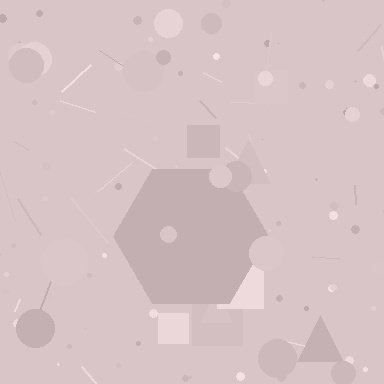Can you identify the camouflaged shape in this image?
The camouflaged shape is a hexagon.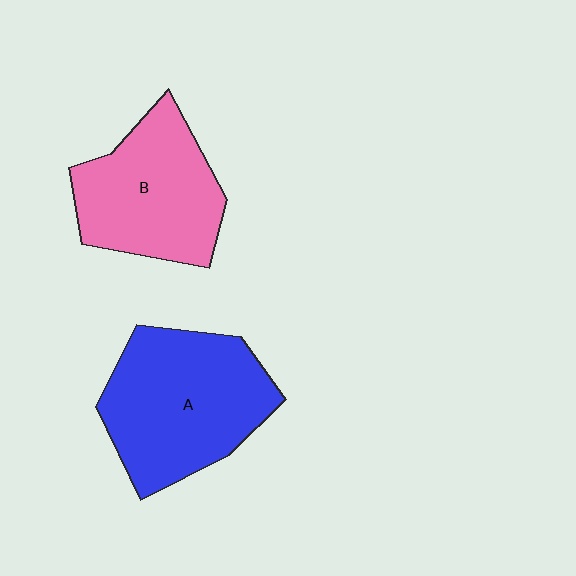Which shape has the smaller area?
Shape B (pink).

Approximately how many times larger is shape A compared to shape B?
Approximately 1.2 times.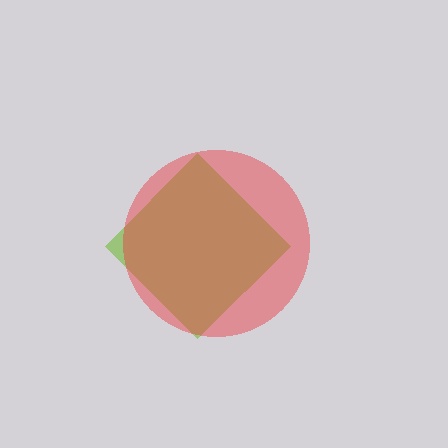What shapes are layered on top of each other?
The layered shapes are: a lime diamond, a red circle.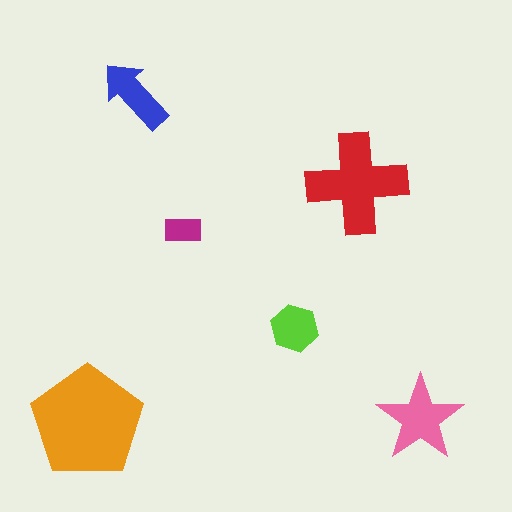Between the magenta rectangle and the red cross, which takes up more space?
The red cross.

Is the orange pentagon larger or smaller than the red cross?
Larger.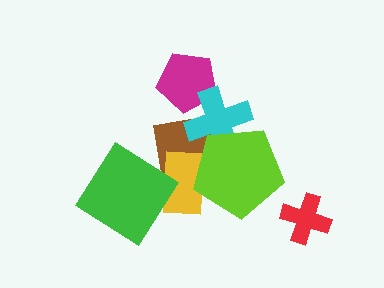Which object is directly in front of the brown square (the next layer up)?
The yellow rectangle is directly in front of the brown square.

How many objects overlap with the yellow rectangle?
3 objects overlap with the yellow rectangle.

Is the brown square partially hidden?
Yes, it is partially covered by another shape.